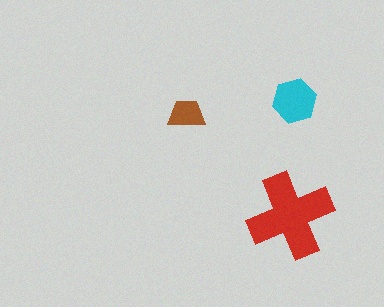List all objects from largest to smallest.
The red cross, the cyan hexagon, the brown trapezoid.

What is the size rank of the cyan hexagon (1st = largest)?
2nd.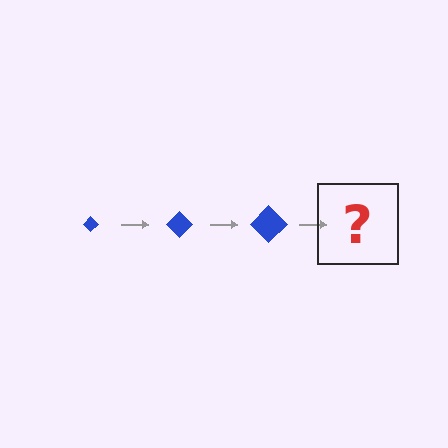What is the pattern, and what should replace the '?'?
The pattern is that the diamond gets progressively larger each step. The '?' should be a blue diamond, larger than the previous one.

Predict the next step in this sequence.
The next step is a blue diamond, larger than the previous one.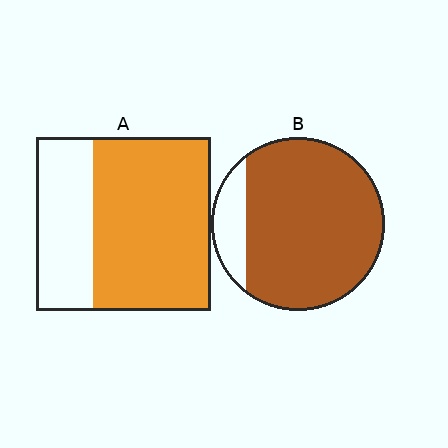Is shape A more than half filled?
Yes.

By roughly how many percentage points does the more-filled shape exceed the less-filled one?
By roughly 20 percentage points (B over A).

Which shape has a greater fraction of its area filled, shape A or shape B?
Shape B.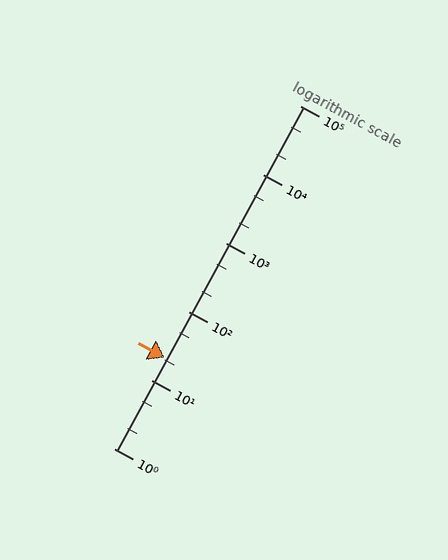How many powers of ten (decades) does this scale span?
The scale spans 5 decades, from 1 to 100000.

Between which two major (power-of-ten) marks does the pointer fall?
The pointer is between 10 and 100.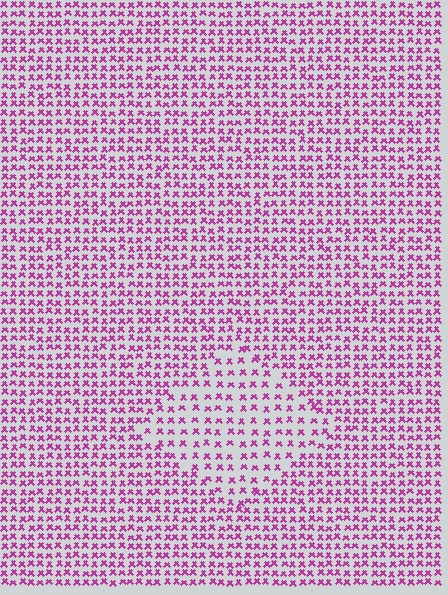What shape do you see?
I see a diamond.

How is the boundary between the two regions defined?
The boundary is defined by a change in element density (approximately 1.7x ratio). All elements are the same color, size, and shape.